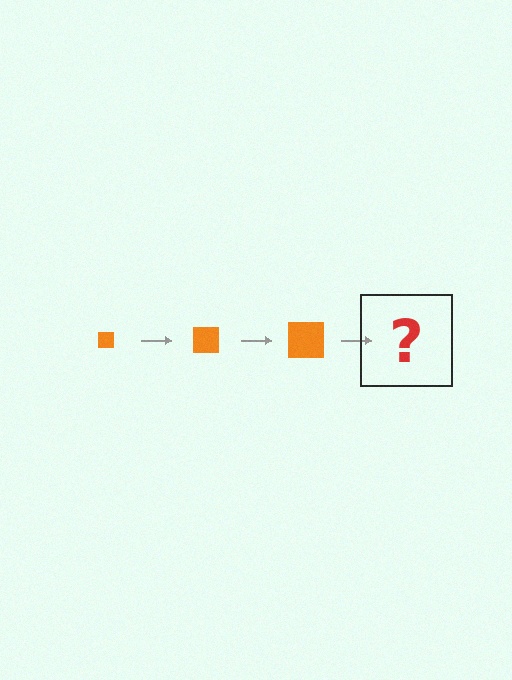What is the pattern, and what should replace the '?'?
The pattern is that the square gets progressively larger each step. The '?' should be an orange square, larger than the previous one.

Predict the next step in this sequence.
The next step is an orange square, larger than the previous one.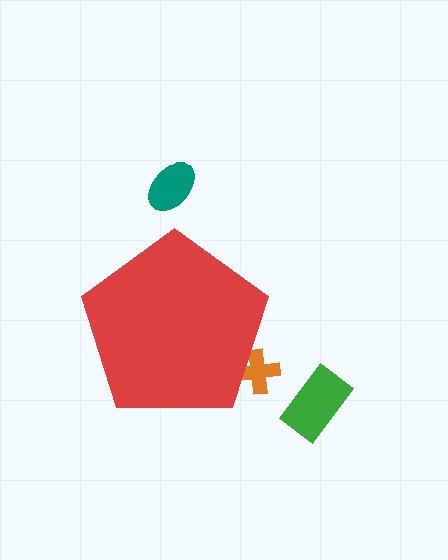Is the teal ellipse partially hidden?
No, the teal ellipse is fully visible.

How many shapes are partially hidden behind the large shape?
1 shape is partially hidden.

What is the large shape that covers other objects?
A red pentagon.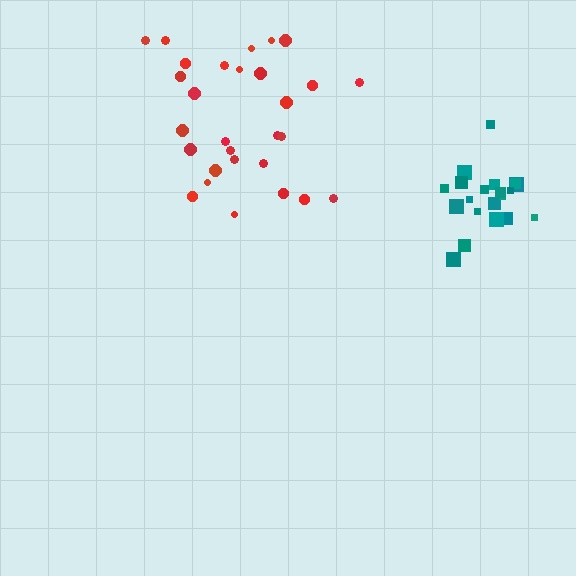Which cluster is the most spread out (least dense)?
Red.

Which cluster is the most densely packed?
Teal.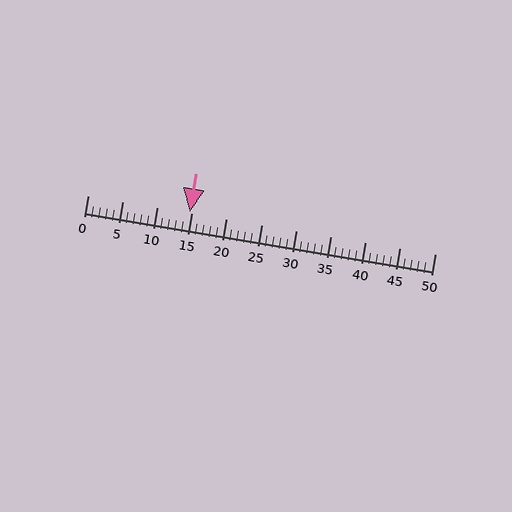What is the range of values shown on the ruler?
The ruler shows values from 0 to 50.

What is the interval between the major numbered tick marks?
The major tick marks are spaced 5 units apart.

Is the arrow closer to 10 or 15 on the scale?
The arrow is closer to 15.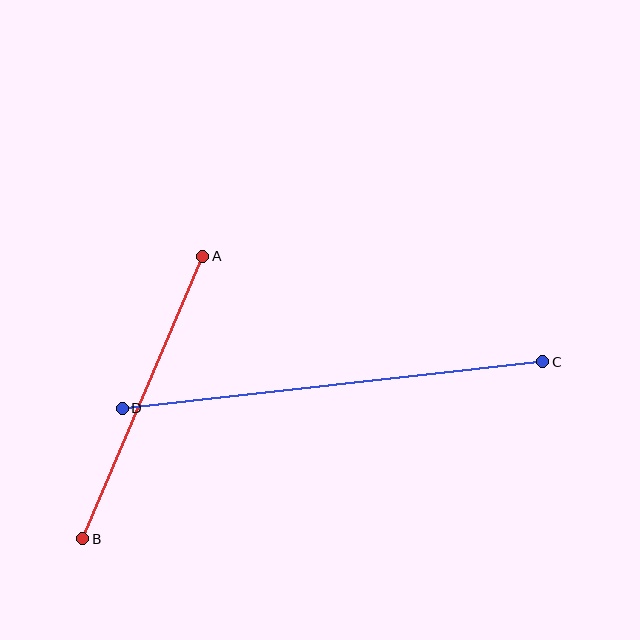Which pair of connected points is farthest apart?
Points C and D are farthest apart.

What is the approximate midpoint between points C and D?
The midpoint is at approximately (332, 385) pixels.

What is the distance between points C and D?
The distance is approximately 423 pixels.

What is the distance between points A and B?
The distance is approximately 307 pixels.